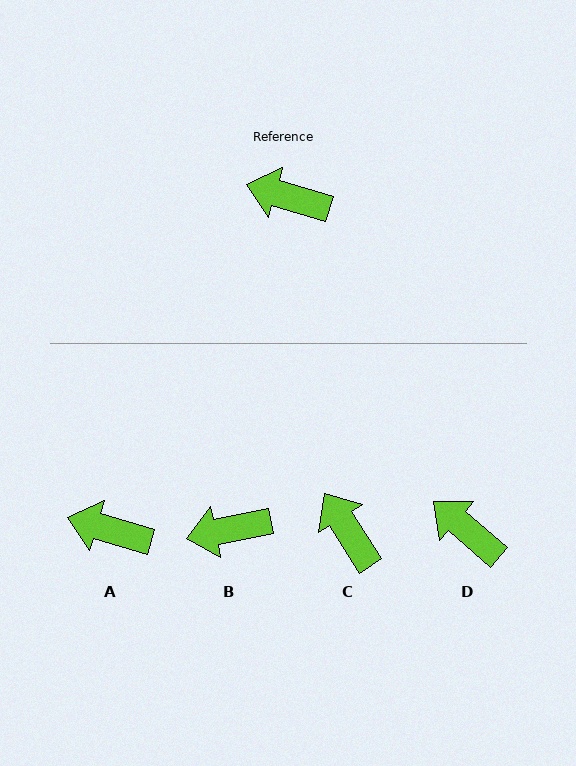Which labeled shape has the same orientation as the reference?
A.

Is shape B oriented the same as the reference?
No, it is off by about 28 degrees.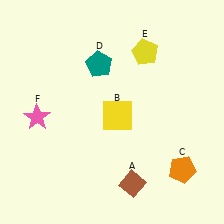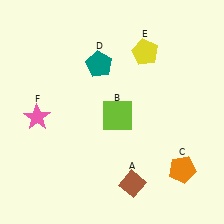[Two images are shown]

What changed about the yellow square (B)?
In Image 1, B is yellow. In Image 2, it changed to lime.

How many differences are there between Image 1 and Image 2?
There is 1 difference between the two images.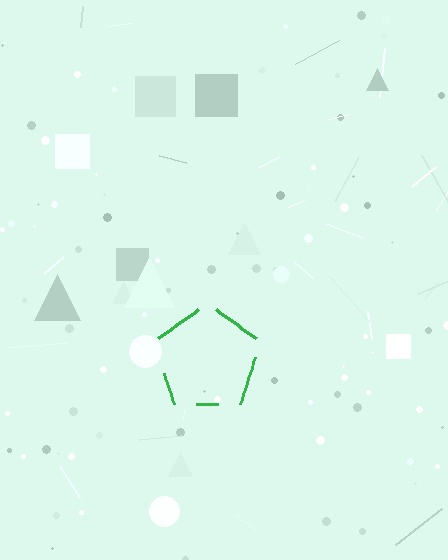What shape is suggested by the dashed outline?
The dashed outline suggests a pentagon.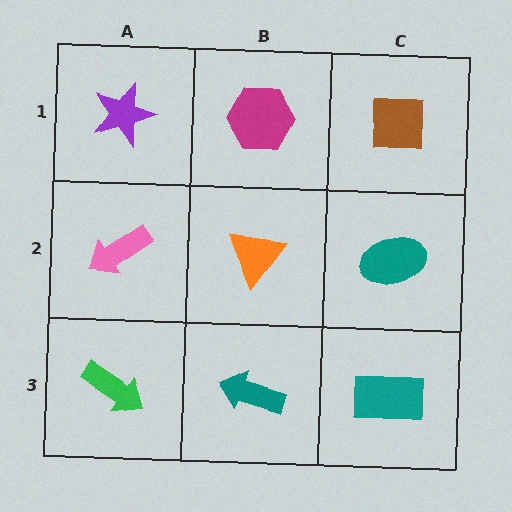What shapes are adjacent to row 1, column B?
An orange triangle (row 2, column B), a purple star (row 1, column A), a brown square (row 1, column C).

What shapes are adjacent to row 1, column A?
A pink arrow (row 2, column A), a magenta hexagon (row 1, column B).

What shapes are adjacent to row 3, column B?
An orange triangle (row 2, column B), a green arrow (row 3, column A), a teal rectangle (row 3, column C).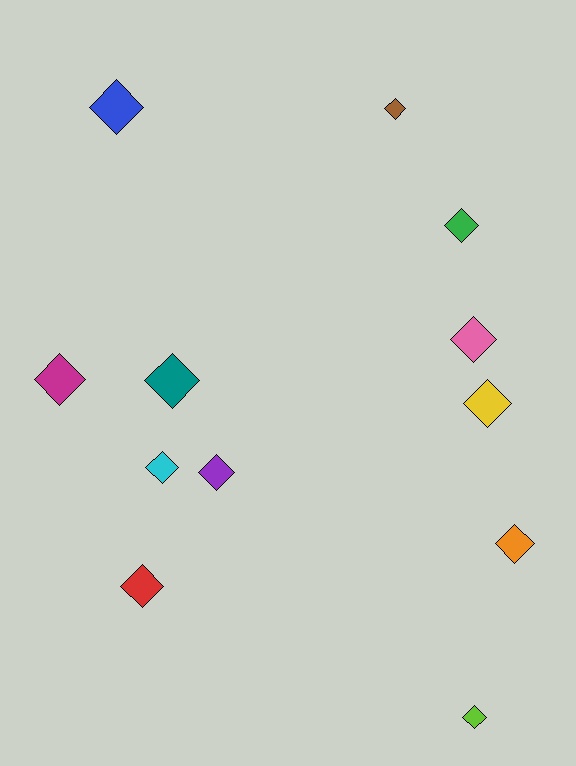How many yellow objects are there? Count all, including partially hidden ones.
There is 1 yellow object.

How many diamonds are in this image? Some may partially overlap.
There are 12 diamonds.